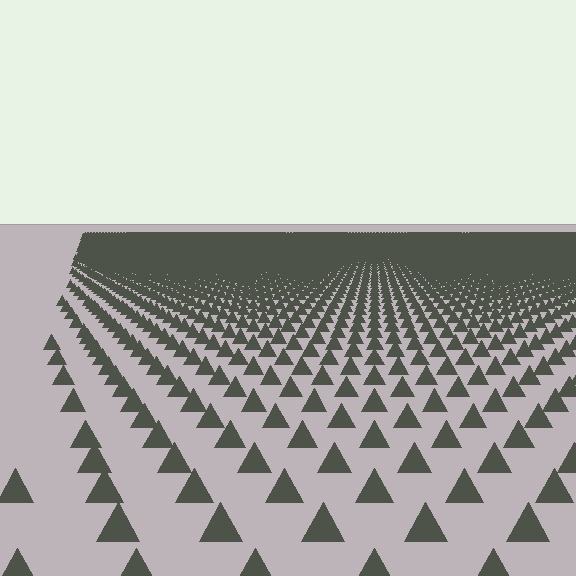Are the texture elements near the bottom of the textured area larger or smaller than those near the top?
Larger. Near the bottom, elements are closer to the viewer and appear at a bigger on-screen size.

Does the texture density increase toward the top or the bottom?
Density increases toward the top.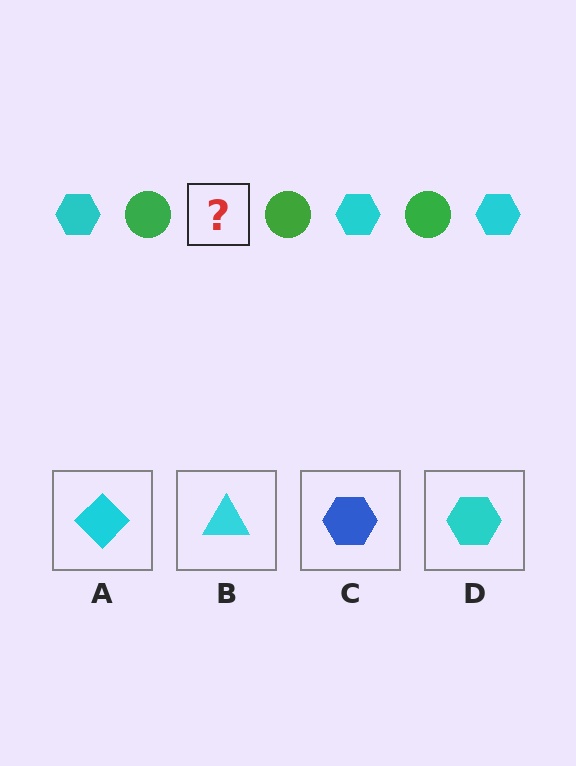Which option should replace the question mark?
Option D.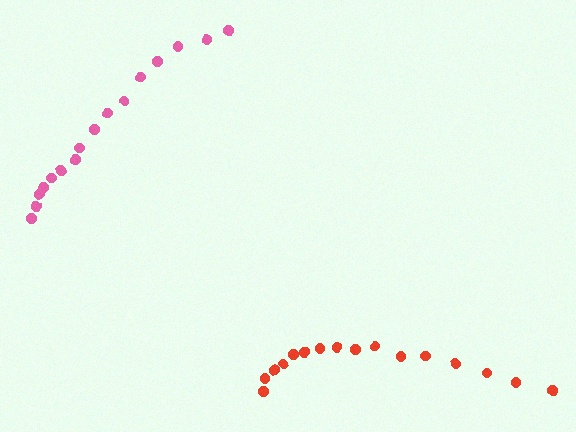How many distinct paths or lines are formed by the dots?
There are 2 distinct paths.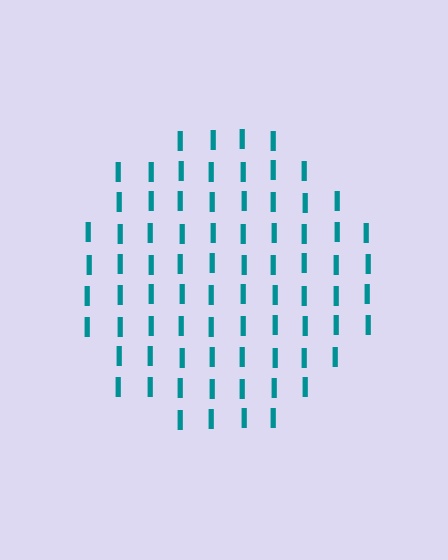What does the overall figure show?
The overall figure shows a circle.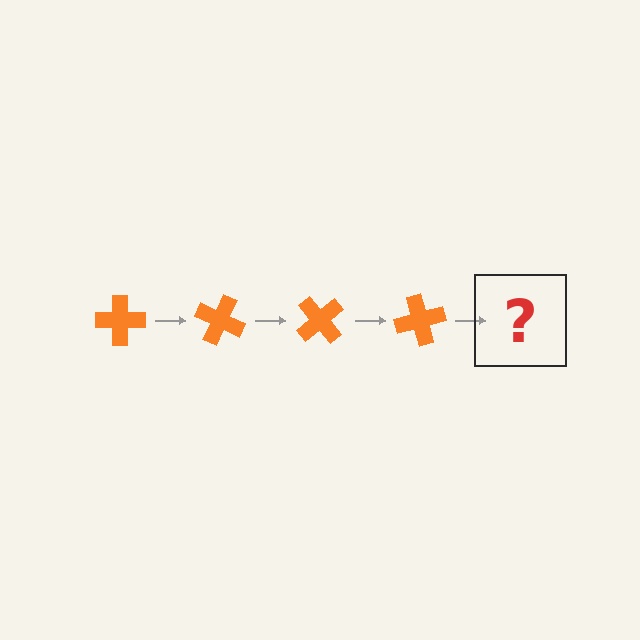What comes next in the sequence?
The next element should be an orange cross rotated 100 degrees.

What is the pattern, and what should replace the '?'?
The pattern is that the cross rotates 25 degrees each step. The '?' should be an orange cross rotated 100 degrees.